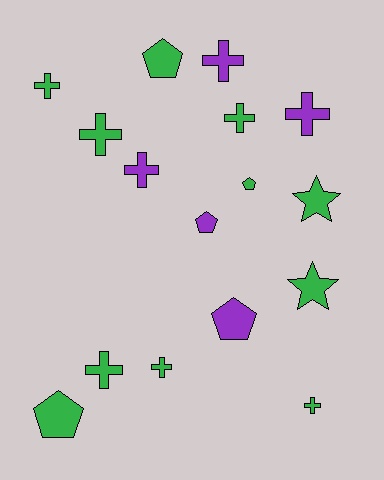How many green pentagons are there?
There are 3 green pentagons.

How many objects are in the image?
There are 16 objects.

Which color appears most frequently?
Green, with 11 objects.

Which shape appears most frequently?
Cross, with 9 objects.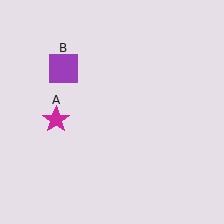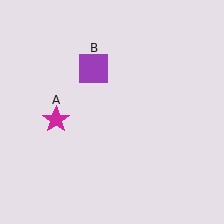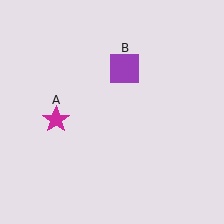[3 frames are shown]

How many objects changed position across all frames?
1 object changed position: purple square (object B).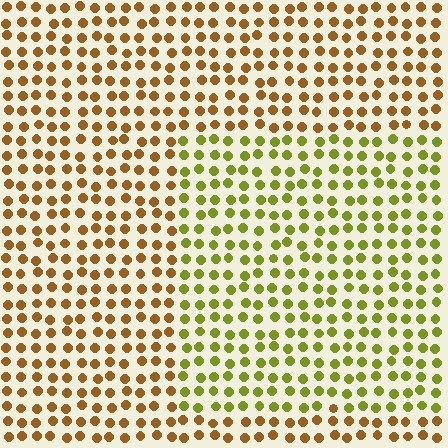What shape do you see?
I see a rectangle.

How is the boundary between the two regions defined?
The boundary is defined purely by a slight shift in hue (about 43 degrees). Spacing, size, and orientation are identical on both sides.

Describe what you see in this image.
The image is filled with small brown elements in a uniform arrangement. A rectangle-shaped region is visible where the elements are tinted to a slightly different hue, forming a subtle color boundary.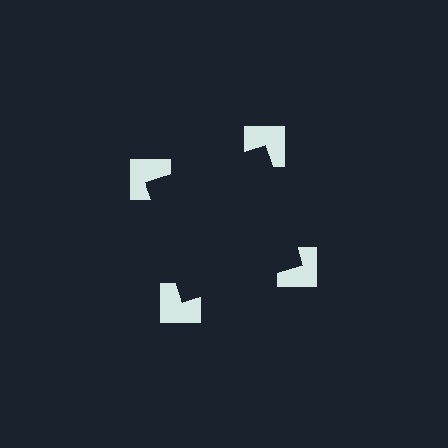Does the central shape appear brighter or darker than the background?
It typically appears slightly darker than the background, even though no actual brightness change is drawn.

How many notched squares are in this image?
There are 4 — one at each vertex of the illusory square.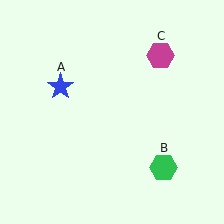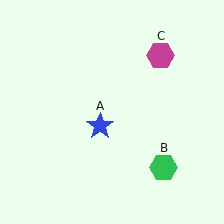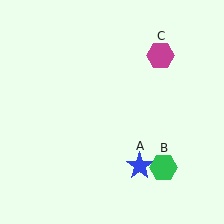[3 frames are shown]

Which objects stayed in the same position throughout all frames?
Green hexagon (object B) and magenta hexagon (object C) remained stationary.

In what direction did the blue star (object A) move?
The blue star (object A) moved down and to the right.